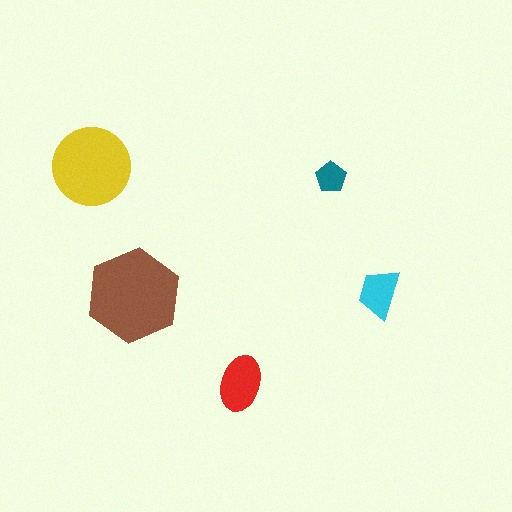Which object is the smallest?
The teal pentagon.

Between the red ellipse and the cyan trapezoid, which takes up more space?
The red ellipse.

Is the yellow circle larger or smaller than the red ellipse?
Larger.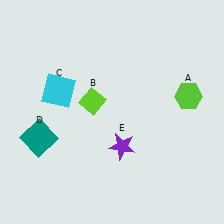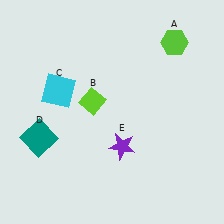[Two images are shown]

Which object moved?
The lime hexagon (A) moved up.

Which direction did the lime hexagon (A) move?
The lime hexagon (A) moved up.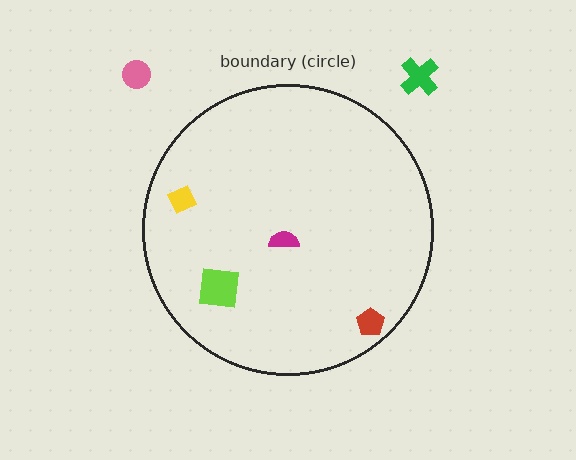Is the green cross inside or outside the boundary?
Outside.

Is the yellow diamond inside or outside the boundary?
Inside.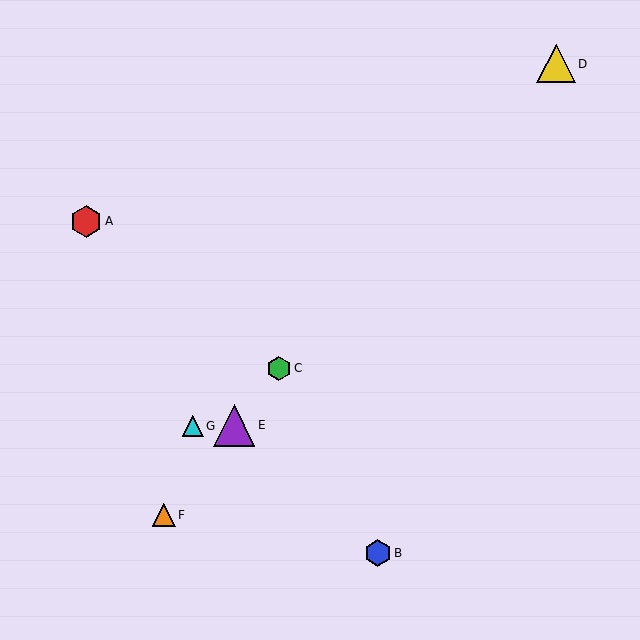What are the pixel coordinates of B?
Object B is at (378, 553).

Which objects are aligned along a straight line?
Objects C, E, F are aligned along a straight line.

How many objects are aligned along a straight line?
3 objects (C, E, F) are aligned along a straight line.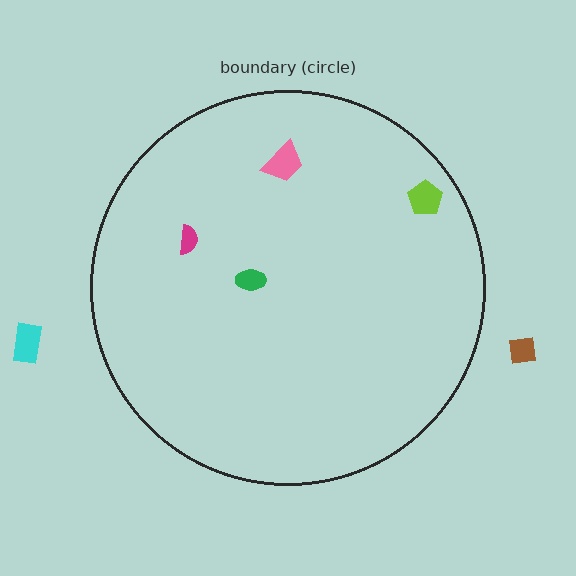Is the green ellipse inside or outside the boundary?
Inside.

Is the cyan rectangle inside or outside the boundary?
Outside.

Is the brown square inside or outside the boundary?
Outside.